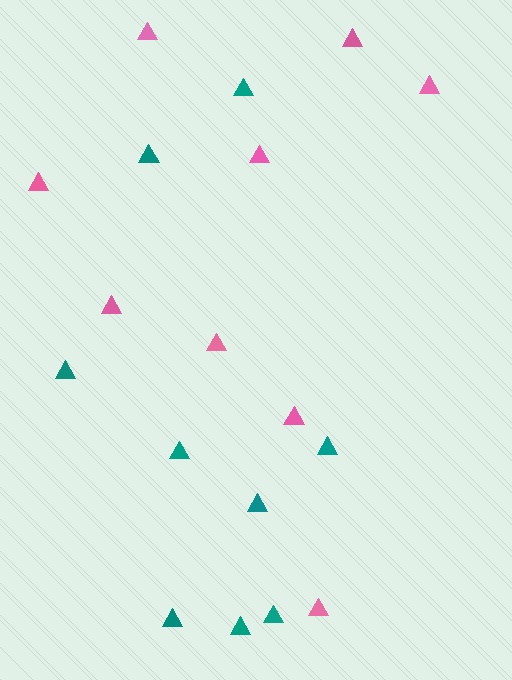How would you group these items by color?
There are 2 groups: one group of teal triangles (9) and one group of pink triangles (9).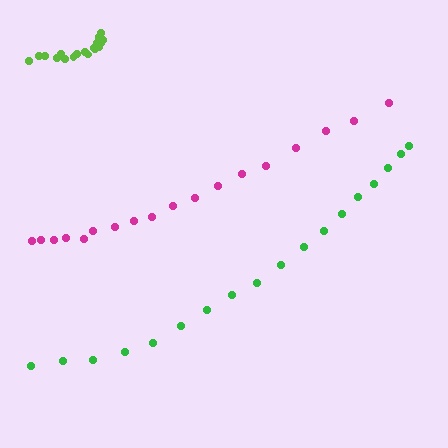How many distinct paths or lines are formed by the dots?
There are 3 distinct paths.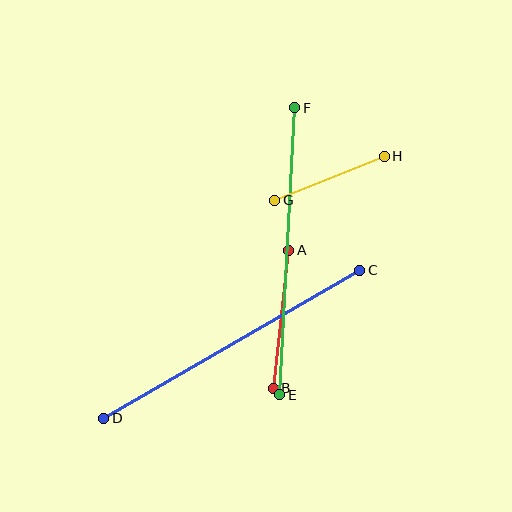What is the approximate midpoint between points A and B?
The midpoint is at approximately (281, 319) pixels.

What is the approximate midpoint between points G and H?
The midpoint is at approximately (330, 178) pixels.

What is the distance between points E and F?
The distance is approximately 287 pixels.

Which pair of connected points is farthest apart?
Points C and D are farthest apart.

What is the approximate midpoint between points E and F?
The midpoint is at approximately (287, 251) pixels.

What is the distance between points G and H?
The distance is approximately 118 pixels.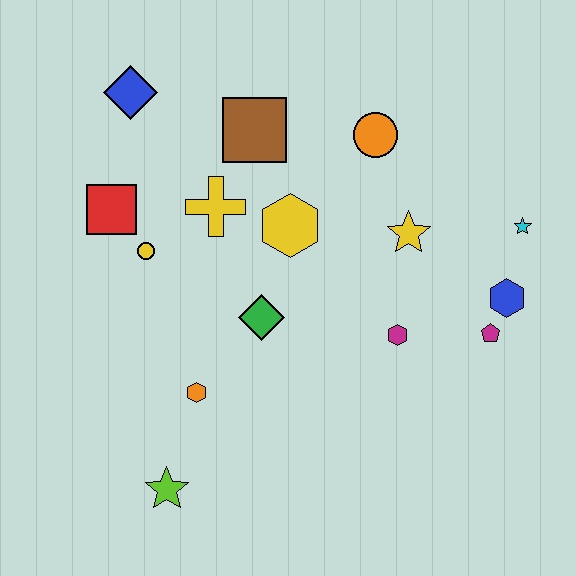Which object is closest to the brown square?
The yellow cross is closest to the brown square.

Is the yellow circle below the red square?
Yes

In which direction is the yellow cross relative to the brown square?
The yellow cross is below the brown square.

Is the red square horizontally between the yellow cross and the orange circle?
No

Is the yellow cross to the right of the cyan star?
No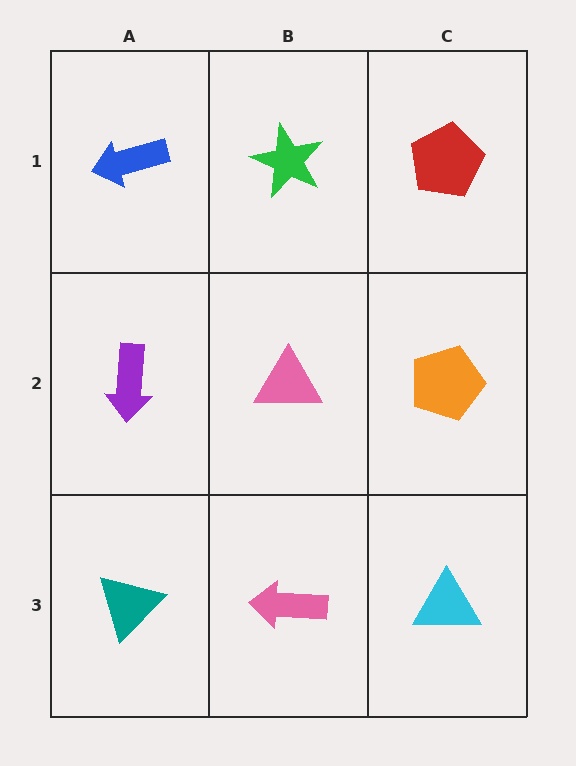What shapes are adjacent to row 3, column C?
An orange pentagon (row 2, column C), a pink arrow (row 3, column B).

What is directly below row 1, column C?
An orange pentagon.